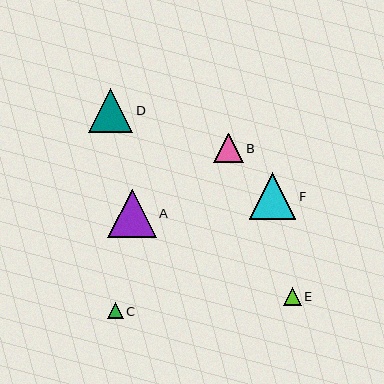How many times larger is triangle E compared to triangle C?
Triangle E is approximately 1.1 times the size of triangle C.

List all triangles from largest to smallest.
From largest to smallest: A, F, D, B, E, C.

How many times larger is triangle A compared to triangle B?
Triangle A is approximately 1.6 times the size of triangle B.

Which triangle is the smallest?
Triangle C is the smallest with a size of approximately 15 pixels.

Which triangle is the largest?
Triangle A is the largest with a size of approximately 49 pixels.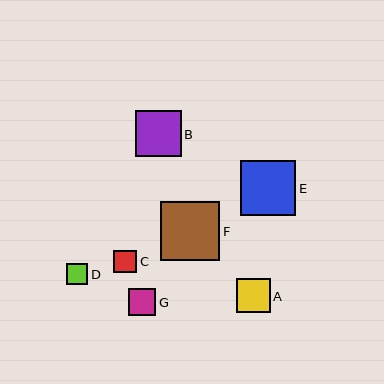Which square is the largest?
Square F is the largest with a size of approximately 59 pixels.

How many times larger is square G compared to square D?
Square G is approximately 1.3 times the size of square D.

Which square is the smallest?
Square D is the smallest with a size of approximately 21 pixels.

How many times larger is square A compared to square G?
Square A is approximately 1.2 times the size of square G.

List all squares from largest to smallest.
From largest to smallest: F, E, B, A, G, C, D.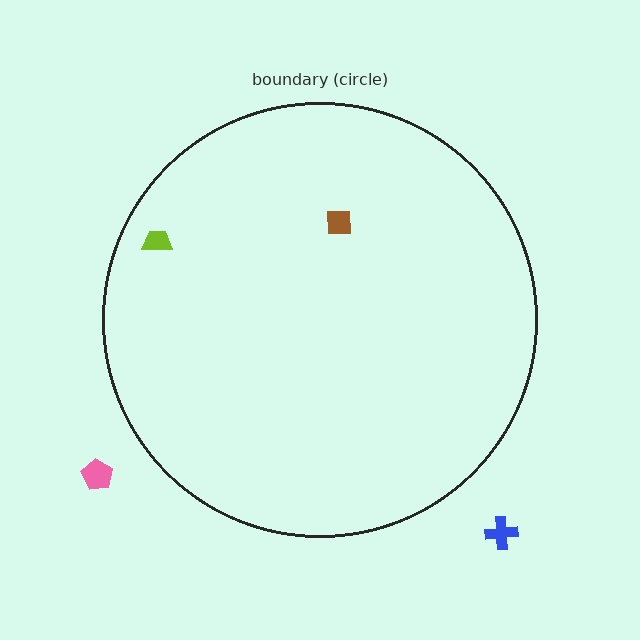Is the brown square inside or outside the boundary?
Inside.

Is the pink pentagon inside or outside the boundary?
Outside.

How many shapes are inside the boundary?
2 inside, 2 outside.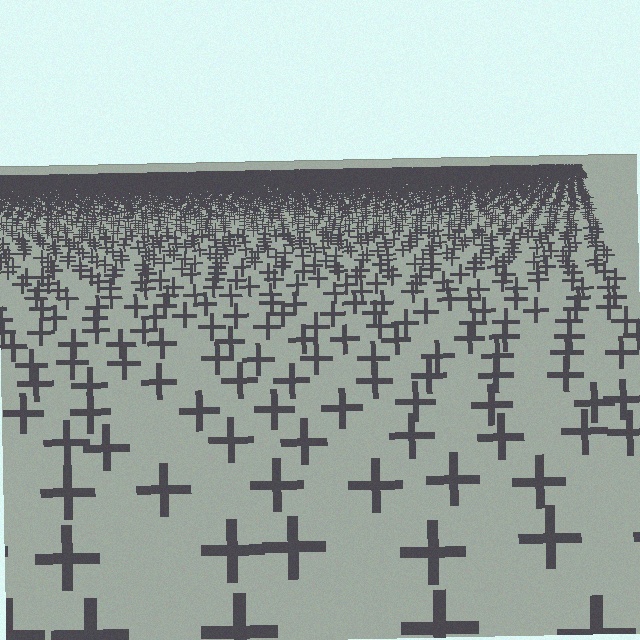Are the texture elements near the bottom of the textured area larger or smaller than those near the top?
Larger. Near the bottom, elements are closer to the viewer and appear at a bigger on-screen size.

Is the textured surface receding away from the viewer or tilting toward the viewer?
The surface is receding away from the viewer. Texture elements get smaller and denser toward the top.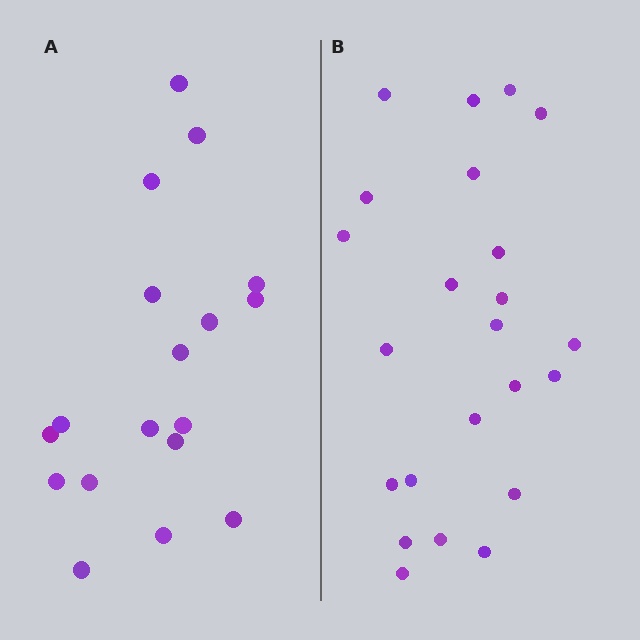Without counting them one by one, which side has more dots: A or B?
Region B (the right region) has more dots.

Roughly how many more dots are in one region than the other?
Region B has about 5 more dots than region A.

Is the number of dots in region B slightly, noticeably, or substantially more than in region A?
Region B has noticeably more, but not dramatically so. The ratio is roughly 1.3 to 1.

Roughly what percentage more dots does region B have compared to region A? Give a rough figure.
About 30% more.